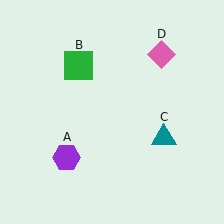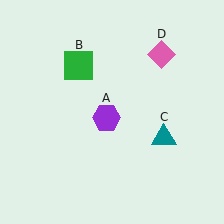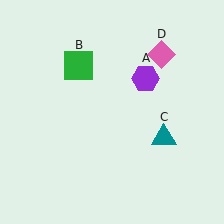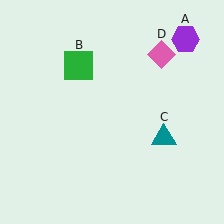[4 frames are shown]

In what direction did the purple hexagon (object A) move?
The purple hexagon (object A) moved up and to the right.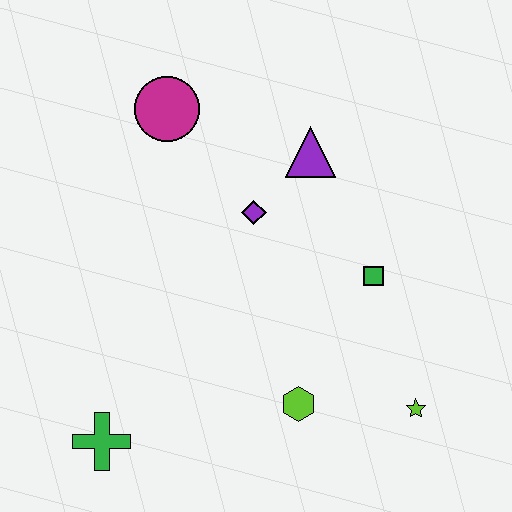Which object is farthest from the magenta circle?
The lime star is farthest from the magenta circle.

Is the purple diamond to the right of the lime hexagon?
No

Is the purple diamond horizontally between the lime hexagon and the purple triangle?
No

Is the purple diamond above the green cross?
Yes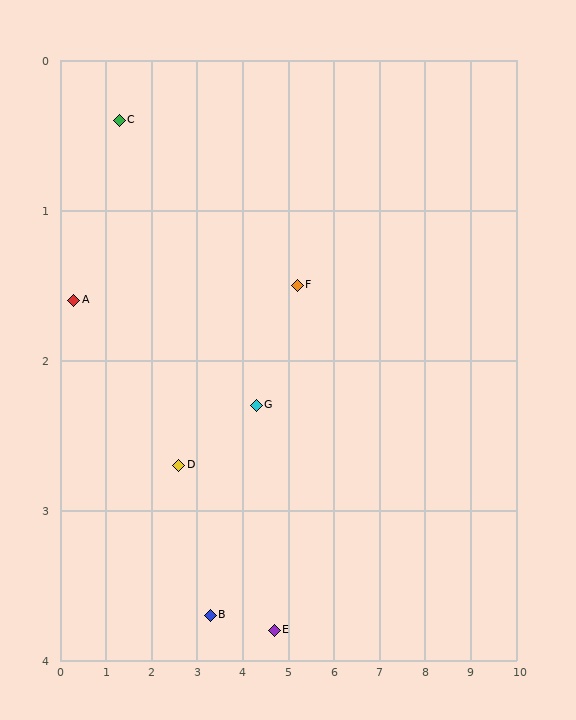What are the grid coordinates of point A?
Point A is at approximately (0.3, 1.6).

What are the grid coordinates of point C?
Point C is at approximately (1.3, 0.4).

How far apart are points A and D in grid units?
Points A and D are about 2.5 grid units apart.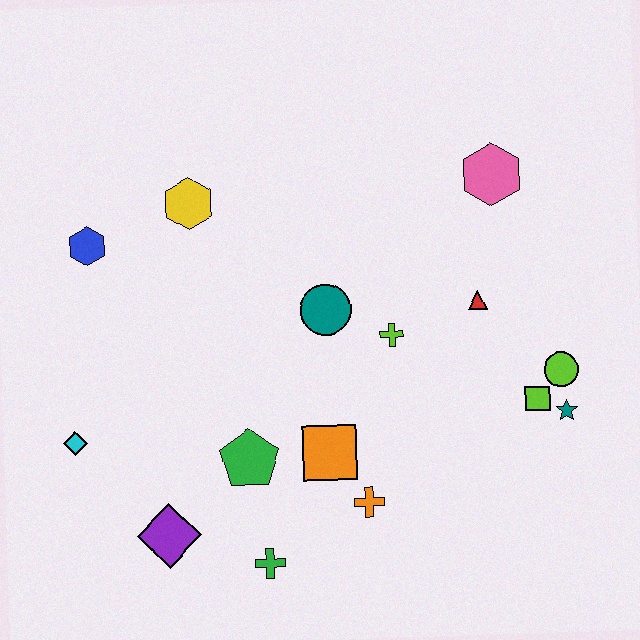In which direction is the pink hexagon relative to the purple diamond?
The pink hexagon is above the purple diamond.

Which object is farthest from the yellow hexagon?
The teal star is farthest from the yellow hexagon.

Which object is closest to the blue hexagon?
The yellow hexagon is closest to the blue hexagon.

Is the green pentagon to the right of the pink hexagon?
No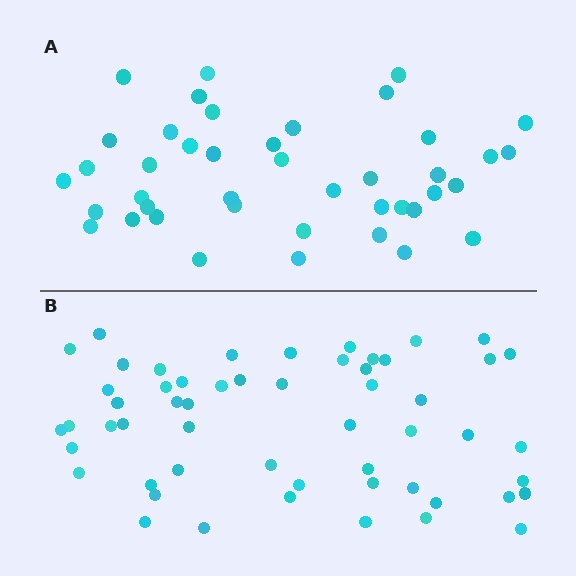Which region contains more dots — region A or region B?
Region B (the bottom region) has more dots.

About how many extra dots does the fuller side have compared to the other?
Region B has approximately 15 more dots than region A.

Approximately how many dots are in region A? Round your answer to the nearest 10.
About 40 dots. (The exact count is 42, which rounds to 40.)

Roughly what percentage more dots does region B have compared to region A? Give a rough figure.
About 30% more.